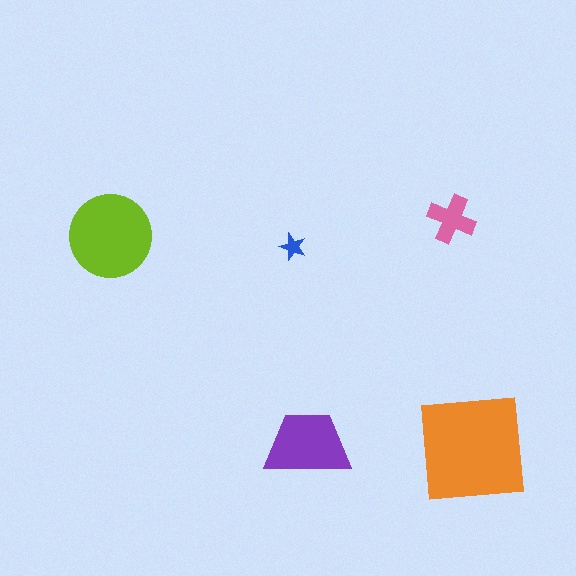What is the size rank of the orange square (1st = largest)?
1st.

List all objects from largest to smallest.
The orange square, the lime circle, the purple trapezoid, the pink cross, the blue star.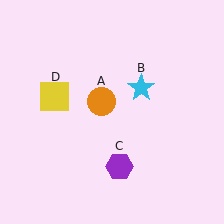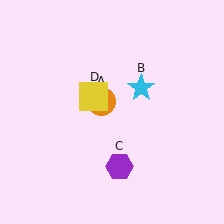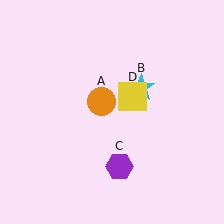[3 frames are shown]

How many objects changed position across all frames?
1 object changed position: yellow square (object D).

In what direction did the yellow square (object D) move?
The yellow square (object D) moved right.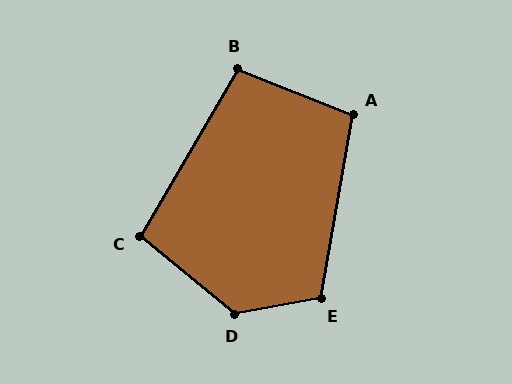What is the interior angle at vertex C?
Approximately 99 degrees (obtuse).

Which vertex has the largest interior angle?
D, at approximately 130 degrees.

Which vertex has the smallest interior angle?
B, at approximately 99 degrees.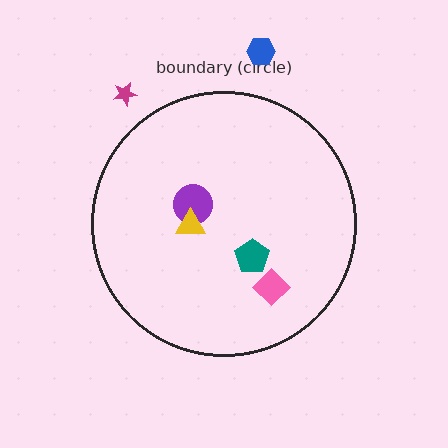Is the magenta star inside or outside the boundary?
Outside.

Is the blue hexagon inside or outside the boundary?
Outside.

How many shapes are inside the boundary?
4 inside, 2 outside.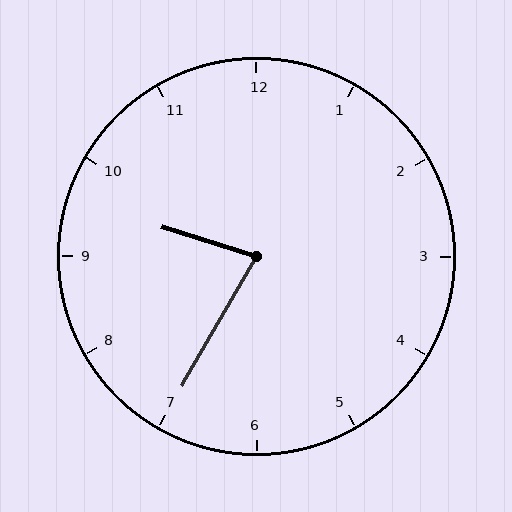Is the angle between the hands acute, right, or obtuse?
It is acute.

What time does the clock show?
9:35.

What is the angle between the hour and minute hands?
Approximately 78 degrees.